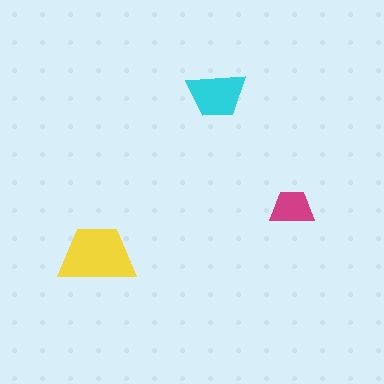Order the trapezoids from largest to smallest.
the yellow one, the cyan one, the magenta one.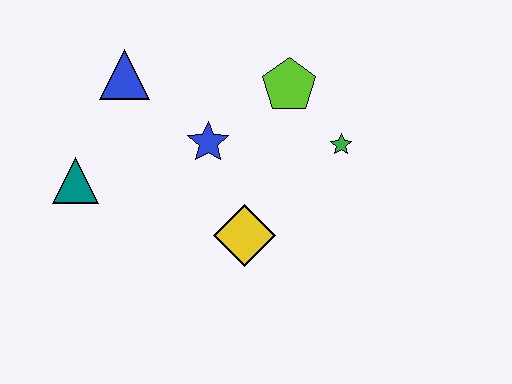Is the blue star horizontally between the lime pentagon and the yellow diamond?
No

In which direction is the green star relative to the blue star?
The green star is to the right of the blue star.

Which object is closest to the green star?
The lime pentagon is closest to the green star.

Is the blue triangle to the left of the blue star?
Yes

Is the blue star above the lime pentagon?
No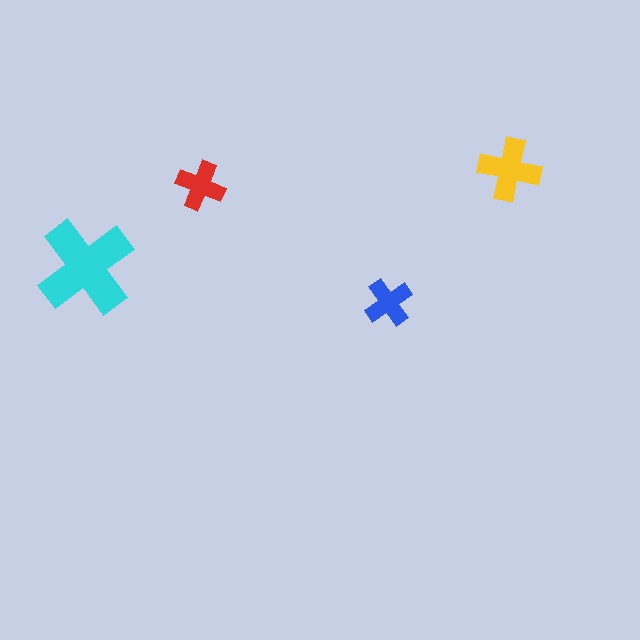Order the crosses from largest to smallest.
the cyan one, the yellow one, the red one, the blue one.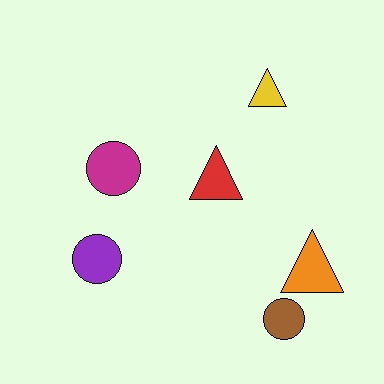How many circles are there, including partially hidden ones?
There are 3 circles.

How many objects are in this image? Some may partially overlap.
There are 6 objects.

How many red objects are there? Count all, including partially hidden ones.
There is 1 red object.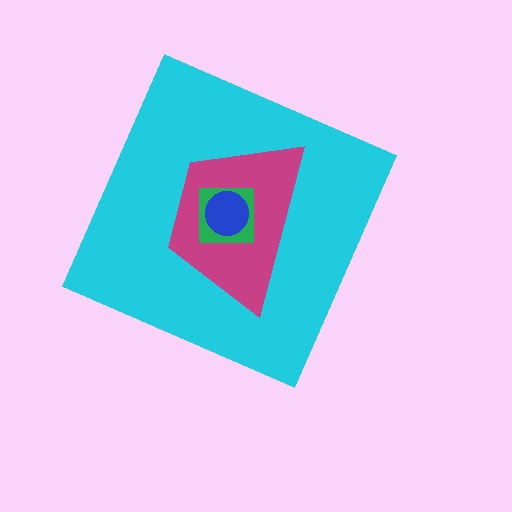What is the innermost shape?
The blue circle.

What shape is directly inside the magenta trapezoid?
The green square.